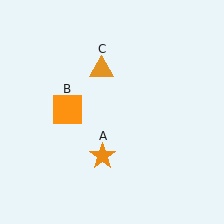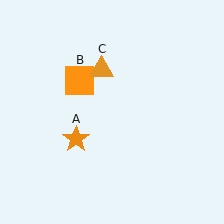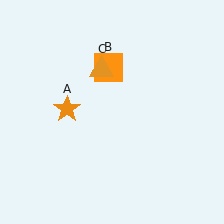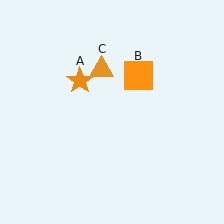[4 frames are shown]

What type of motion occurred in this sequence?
The orange star (object A), orange square (object B) rotated clockwise around the center of the scene.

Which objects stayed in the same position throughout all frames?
Orange triangle (object C) remained stationary.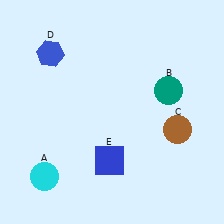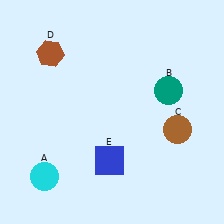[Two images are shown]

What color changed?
The hexagon (D) changed from blue in Image 1 to brown in Image 2.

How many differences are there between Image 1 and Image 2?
There is 1 difference between the two images.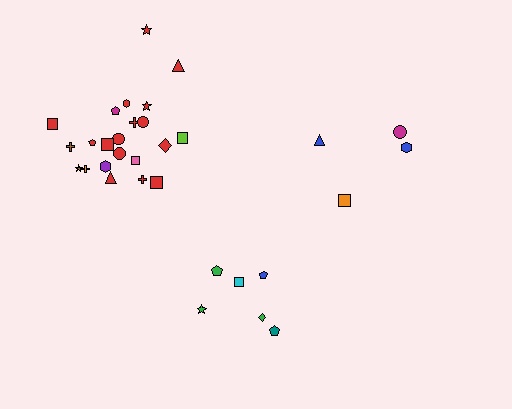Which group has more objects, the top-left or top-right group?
The top-left group.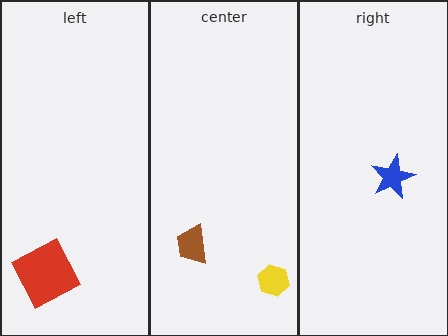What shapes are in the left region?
The red square.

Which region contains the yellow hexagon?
The center region.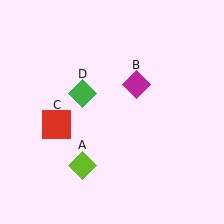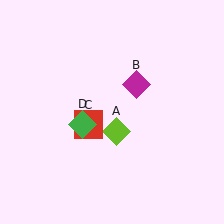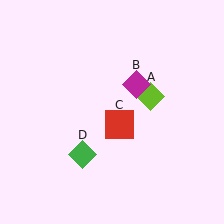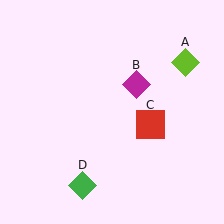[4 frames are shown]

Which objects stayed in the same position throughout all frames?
Magenta diamond (object B) remained stationary.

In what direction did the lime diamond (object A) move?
The lime diamond (object A) moved up and to the right.